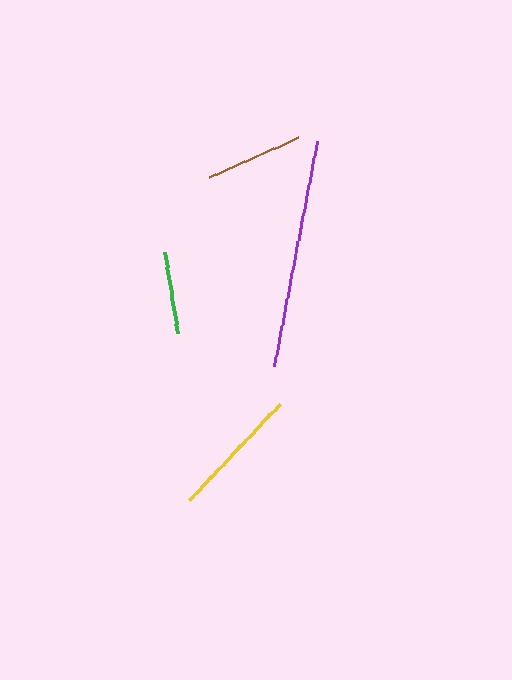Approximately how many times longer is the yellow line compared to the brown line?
The yellow line is approximately 1.4 times the length of the brown line.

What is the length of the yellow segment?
The yellow segment is approximately 132 pixels long.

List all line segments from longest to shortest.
From longest to shortest: purple, yellow, brown, green.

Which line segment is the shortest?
The green line is the shortest at approximately 83 pixels.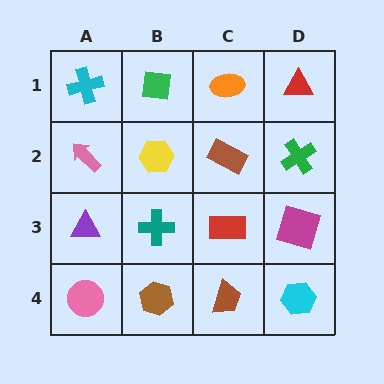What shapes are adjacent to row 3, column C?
A brown rectangle (row 2, column C), a brown trapezoid (row 4, column C), a teal cross (row 3, column B), a magenta square (row 3, column D).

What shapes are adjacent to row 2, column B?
A green square (row 1, column B), a teal cross (row 3, column B), a pink arrow (row 2, column A), a brown rectangle (row 2, column C).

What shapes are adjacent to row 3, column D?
A green cross (row 2, column D), a cyan hexagon (row 4, column D), a red rectangle (row 3, column C).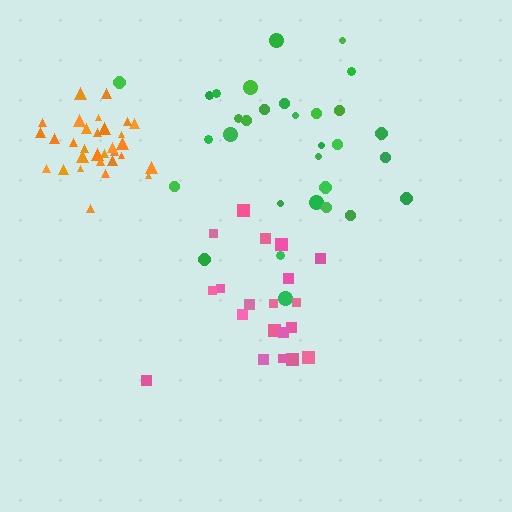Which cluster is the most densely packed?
Orange.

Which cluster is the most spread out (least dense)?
Green.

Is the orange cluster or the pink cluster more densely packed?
Orange.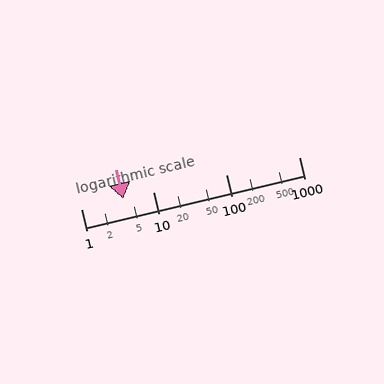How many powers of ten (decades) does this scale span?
The scale spans 3 decades, from 1 to 1000.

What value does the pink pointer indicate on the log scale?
The pointer indicates approximately 3.8.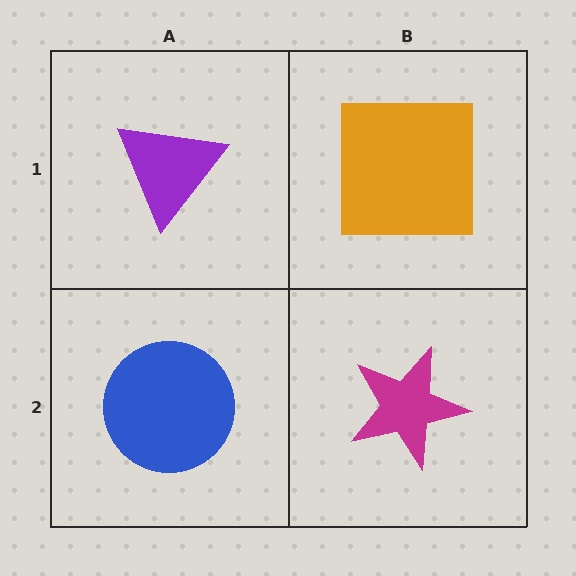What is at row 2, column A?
A blue circle.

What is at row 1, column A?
A purple triangle.